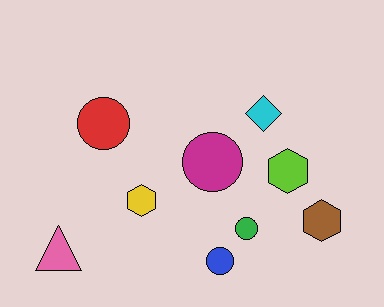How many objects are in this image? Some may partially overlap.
There are 9 objects.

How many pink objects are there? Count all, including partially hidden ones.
There is 1 pink object.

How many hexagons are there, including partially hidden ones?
There are 3 hexagons.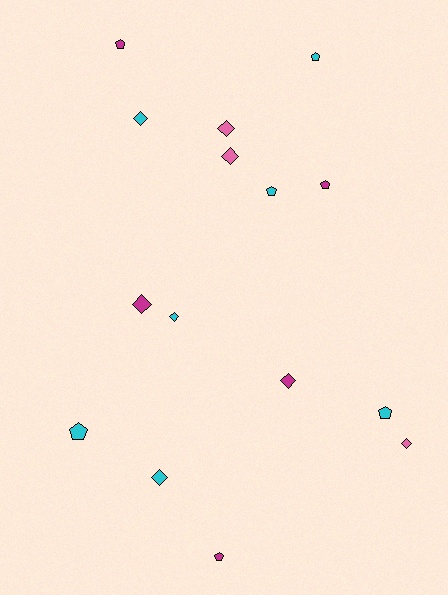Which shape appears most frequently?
Diamond, with 8 objects.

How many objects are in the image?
There are 15 objects.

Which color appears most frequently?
Cyan, with 7 objects.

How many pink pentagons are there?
There are no pink pentagons.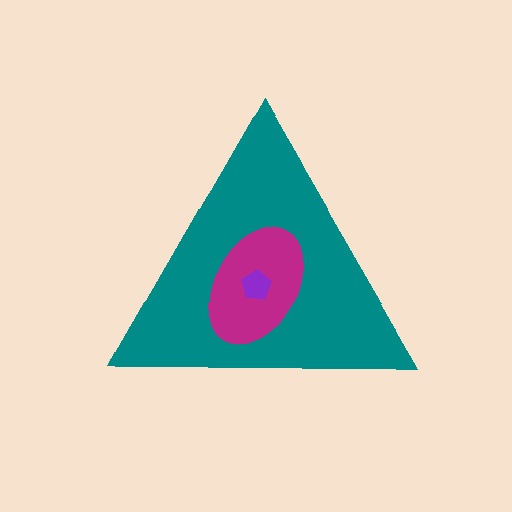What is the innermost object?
The purple pentagon.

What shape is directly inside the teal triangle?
The magenta ellipse.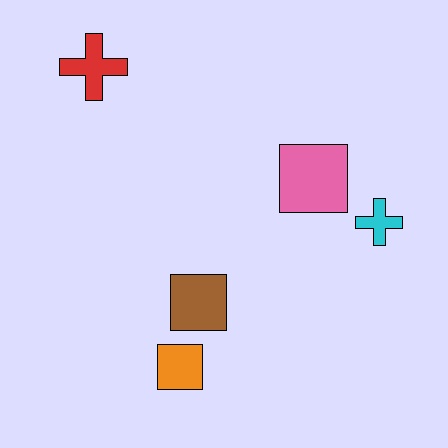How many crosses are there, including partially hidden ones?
There are 2 crosses.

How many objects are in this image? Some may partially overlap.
There are 5 objects.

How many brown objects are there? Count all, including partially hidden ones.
There is 1 brown object.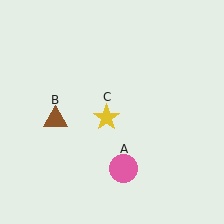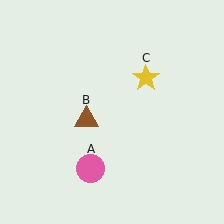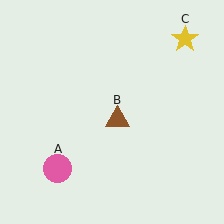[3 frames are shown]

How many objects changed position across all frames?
3 objects changed position: pink circle (object A), brown triangle (object B), yellow star (object C).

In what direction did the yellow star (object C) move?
The yellow star (object C) moved up and to the right.